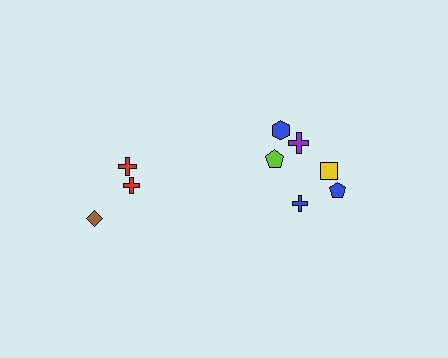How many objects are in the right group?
There are 6 objects.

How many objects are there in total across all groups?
There are 9 objects.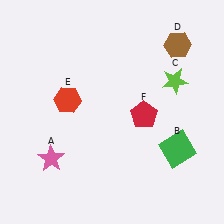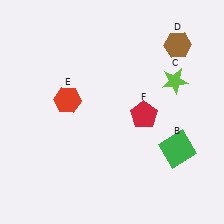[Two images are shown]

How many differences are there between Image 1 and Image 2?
There is 1 difference between the two images.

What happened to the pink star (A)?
The pink star (A) was removed in Image 2. It was in the bottom-left area of Image 1.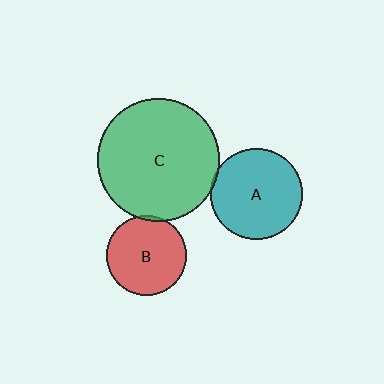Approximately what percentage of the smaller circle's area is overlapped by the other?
Approximately 5%.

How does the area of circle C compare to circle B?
Approximately 2.4 times.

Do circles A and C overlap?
Yes.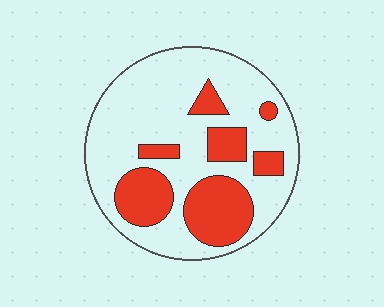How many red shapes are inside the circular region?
7.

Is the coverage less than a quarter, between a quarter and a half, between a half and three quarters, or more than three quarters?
Between a quarter and a half.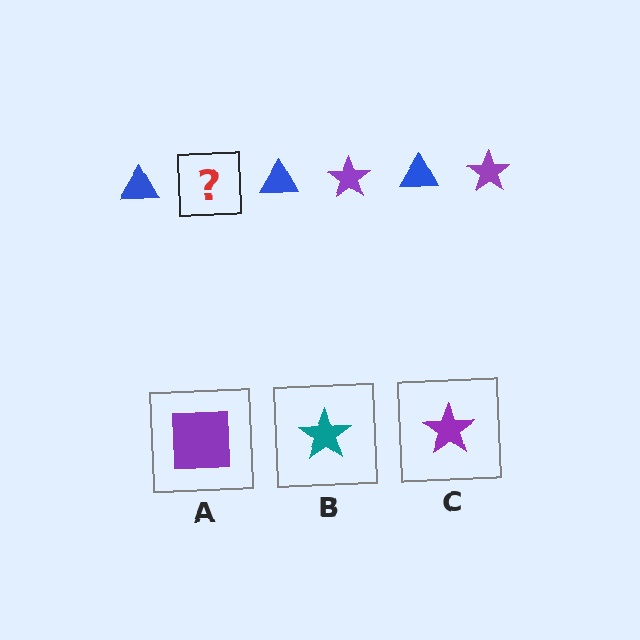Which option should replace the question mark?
Option C.